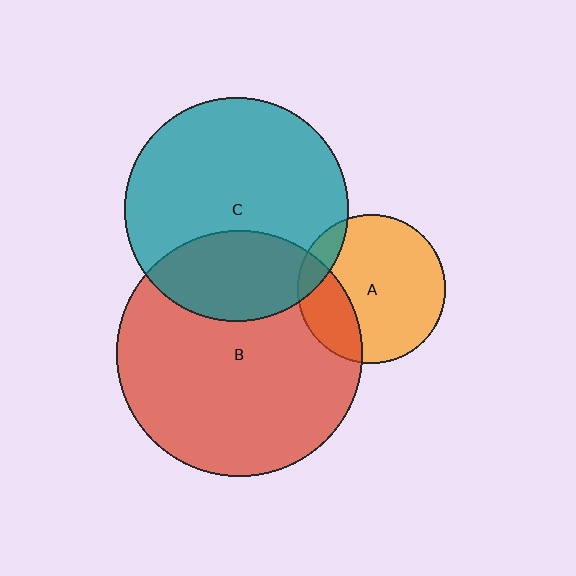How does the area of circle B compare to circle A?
Approximately 2.7 times.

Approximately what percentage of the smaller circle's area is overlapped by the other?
Approximately 25%.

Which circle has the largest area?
Circle B (red).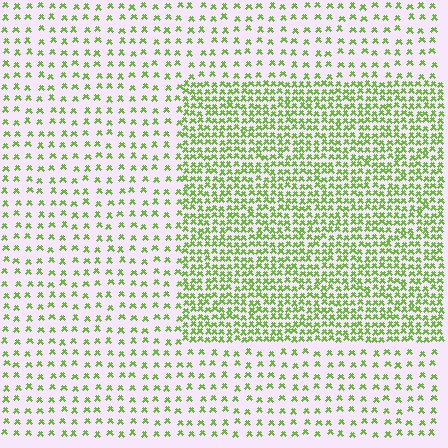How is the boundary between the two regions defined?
The boundary is defined by a change in element density (approximately 2.5x ratio). All elements are the same color, size, and shape.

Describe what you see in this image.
The image contains small lime elements arranged at two different densities. A rectangle-shaped region is visible where the elements are more densely packed than the surrounding area.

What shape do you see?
I see a rectangle.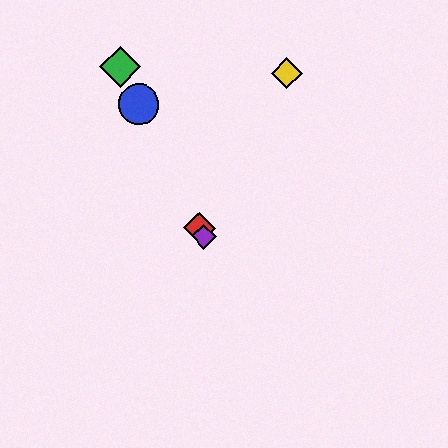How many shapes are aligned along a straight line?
4 shapes (the red diamond, the blue circle, the green diamond, the purple diamond) are aligned along a straight line.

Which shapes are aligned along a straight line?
The red diamond, the blue circle, the green diamond, the purple diamond are aligned along a straight line.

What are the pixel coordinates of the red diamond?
The red diamond is at (200, 228).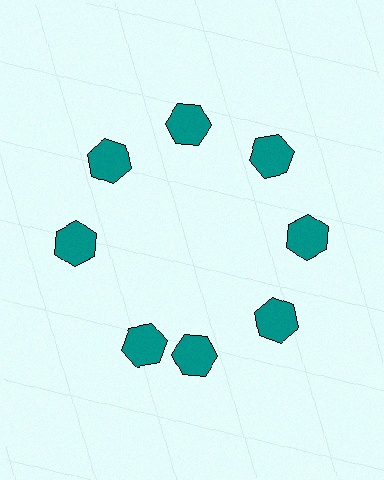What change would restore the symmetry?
The symmetry would be restored by rotating it back into even spacing with its neighbors so that all 8 hexagons sit at equal angles and equal distance from the center.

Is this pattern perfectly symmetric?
No. The 8 teal hexagons are arranged in a ring, but one element near the 8 o'clock position is rotated out of alignment along the ring, breaking the 8-fold rotational symmetry.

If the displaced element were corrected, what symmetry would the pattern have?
It would have 8-fold rotational symmetry — the pattern would map onto itself every 45 degrees.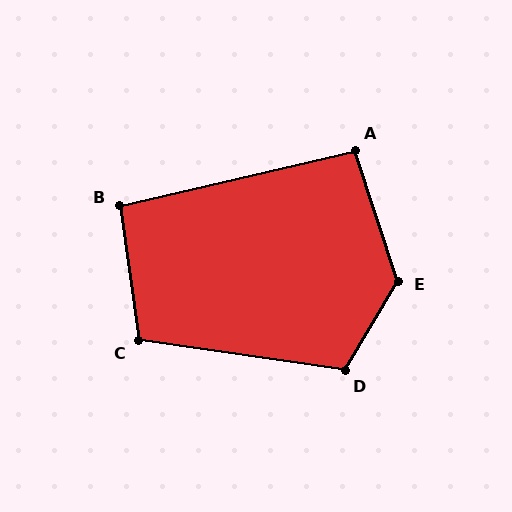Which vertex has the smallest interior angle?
A, at approximately 95 degrees.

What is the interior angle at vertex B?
Approximately 96 degrees (obtuse).